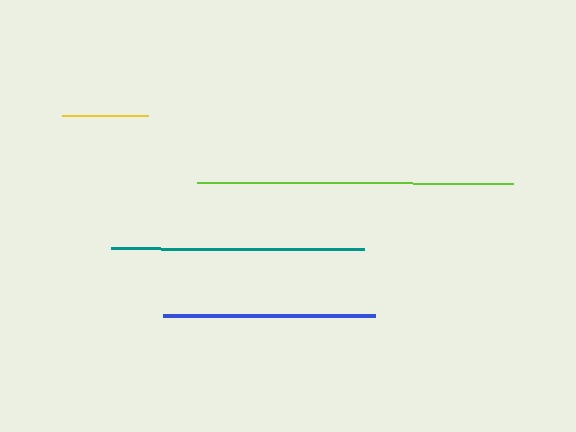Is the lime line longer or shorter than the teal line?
The lime line is longer than the teal line.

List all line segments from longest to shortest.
From longest to shortest: lime, teal, blue, yellow.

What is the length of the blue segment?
The blue segment is approximately 212 pixels long.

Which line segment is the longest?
The lime line is the longest at approximately 316 pixels.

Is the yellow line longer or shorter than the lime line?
The lime line is longer than the yellow line.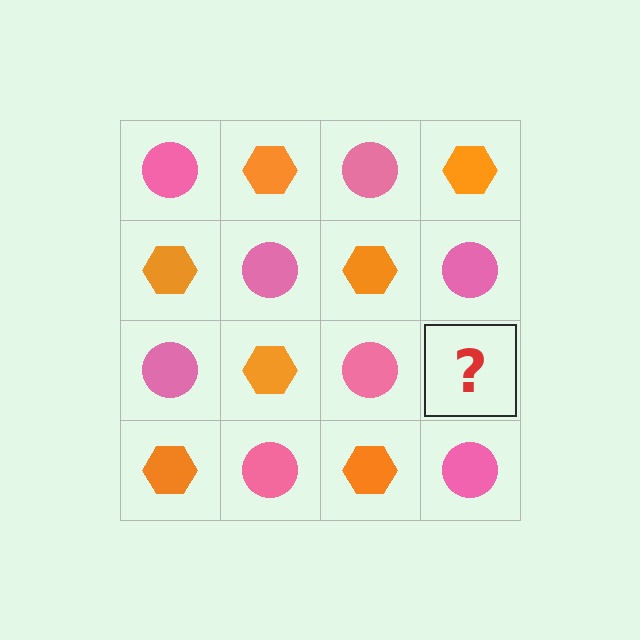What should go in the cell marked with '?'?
The missing cell should contain an orange hexagon.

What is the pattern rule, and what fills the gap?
The rule is that it alternates pink circle and orange hexagon in a checkerboard pattern. The gap should be filled with an orange hexagon.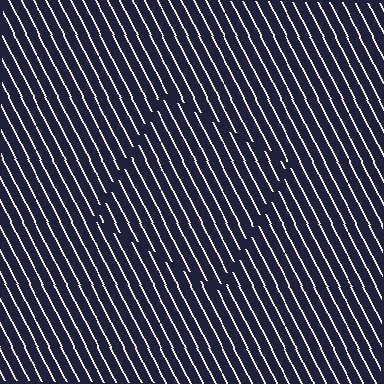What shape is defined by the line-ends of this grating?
An illusory square. The interior of the shape contains the same grating, shifted by half a period — the contour is defined by the phase discontinuity where line-ends from the inner and outer gratings abut.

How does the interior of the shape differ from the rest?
The interior of the shape contains the same grating, shifted by half a period — the contour is defined by the phase discontinuity where line-ends from the inner and outer gratings abut.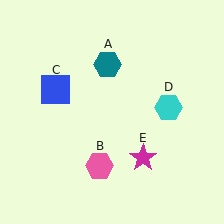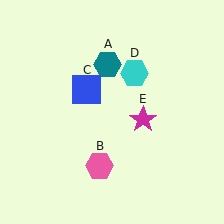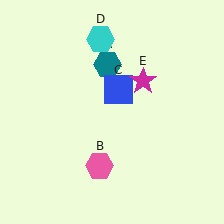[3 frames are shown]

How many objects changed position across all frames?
3 objects changed position: blue square (object C), cyan hexagon (object D), magenta star (object E).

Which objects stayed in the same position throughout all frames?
Teal hexagon (object A) and pink hexagon (object B) remained stationary.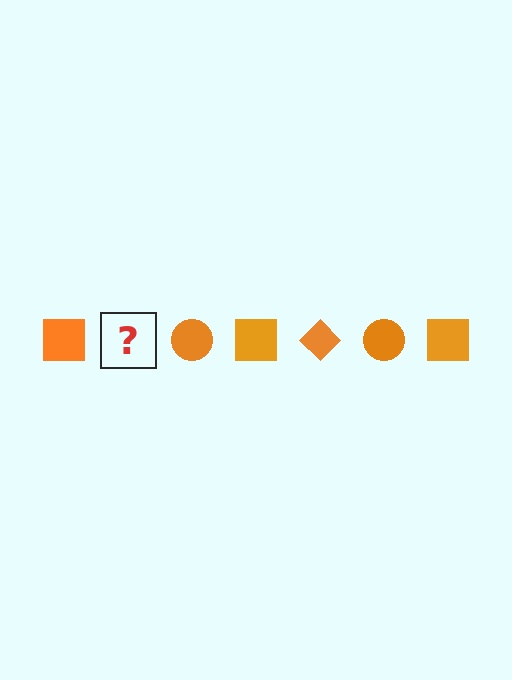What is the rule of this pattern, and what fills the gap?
The rule is that the pattern cycles through square, diamond, circle shapes in orange. The gap should be filled with an orange diamond.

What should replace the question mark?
The question mark should be replaced with an orange diamond.